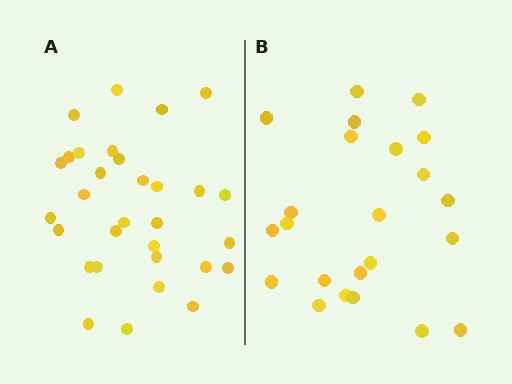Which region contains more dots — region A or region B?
Region A (the left region) has more dots.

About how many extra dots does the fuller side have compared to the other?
Region A has roughly 8 or so more dots than region B.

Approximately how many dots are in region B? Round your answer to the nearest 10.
About 20 dots. (The exact count is 23, which rounds to 20.)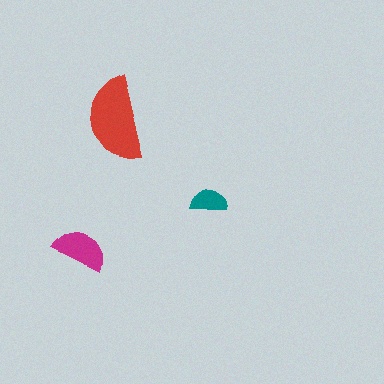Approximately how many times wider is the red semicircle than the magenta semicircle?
About 1.5 times wider.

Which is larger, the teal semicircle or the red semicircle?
The red one.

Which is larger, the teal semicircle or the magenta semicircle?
The magenta one.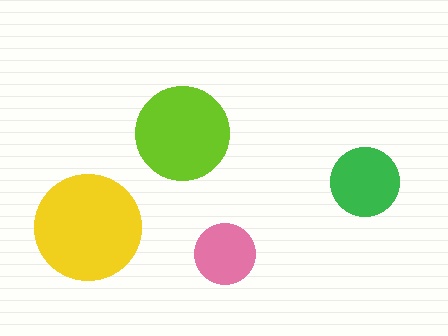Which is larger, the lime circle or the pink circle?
The lime one.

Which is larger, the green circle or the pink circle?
The green one.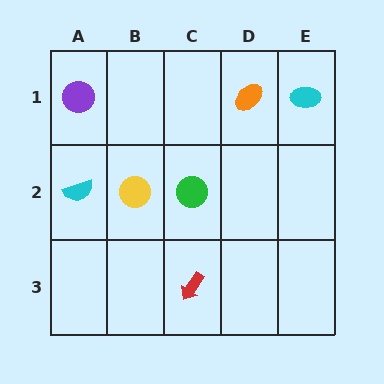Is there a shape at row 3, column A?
No, that cell is empty.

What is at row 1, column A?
A purple circle.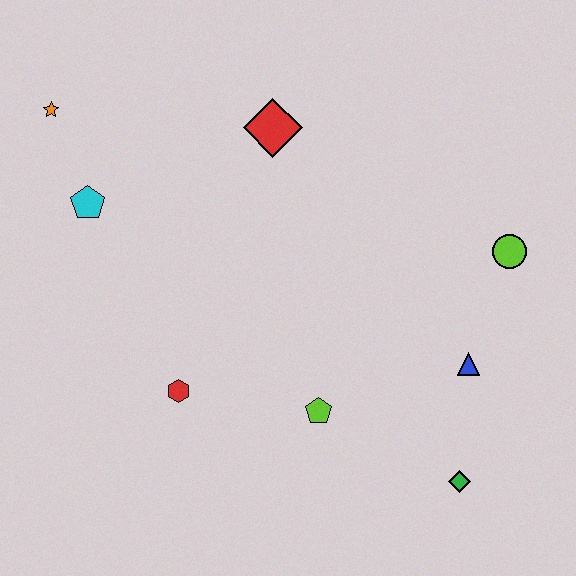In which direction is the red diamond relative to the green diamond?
The red diamond is above the green diamond.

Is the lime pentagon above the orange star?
No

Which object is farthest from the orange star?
The green diamond is farthest from the orange star.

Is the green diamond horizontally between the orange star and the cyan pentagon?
No